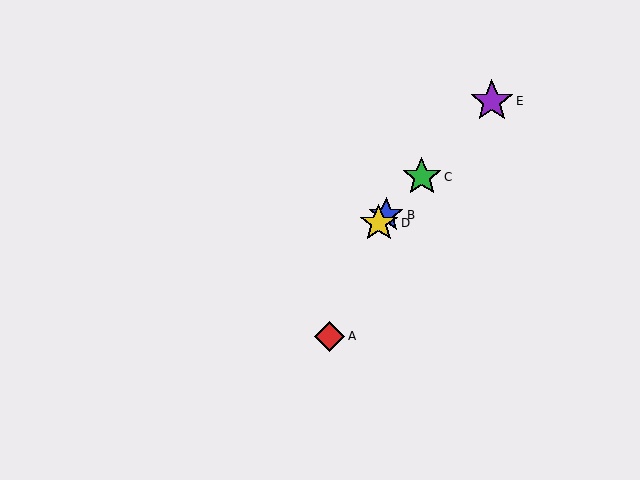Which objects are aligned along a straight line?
Objects B, C, D, E are aligned along a straight line.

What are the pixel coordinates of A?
Object A is at (330, 336).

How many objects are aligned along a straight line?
4 objects (B, C, D, E) are aligned along a straight line.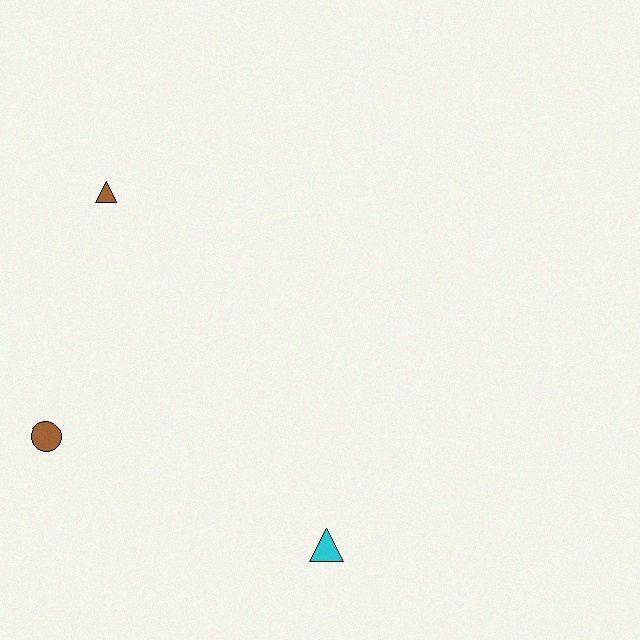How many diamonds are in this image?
There are no diamonds.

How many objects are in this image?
There are 3 objects.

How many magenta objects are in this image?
There are no magenta objects.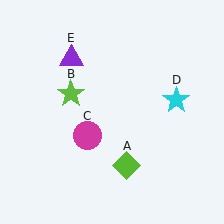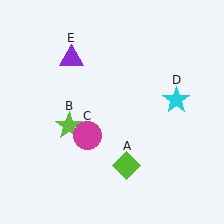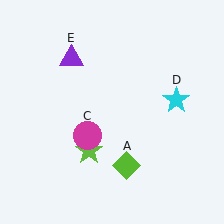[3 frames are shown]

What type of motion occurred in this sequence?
The lime star (object B) rotated counterclockwise around the center of the scene.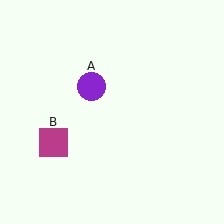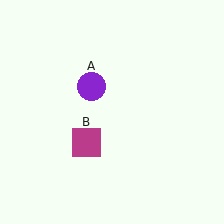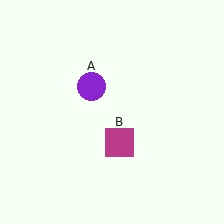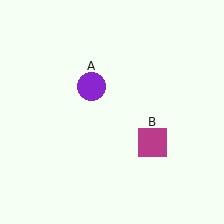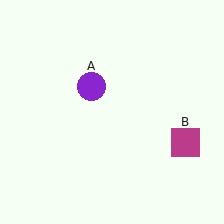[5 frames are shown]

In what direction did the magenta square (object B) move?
The magenta square (object B) moved right.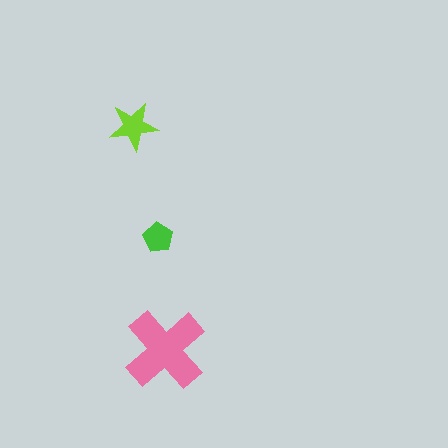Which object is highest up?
The lime star is topmost.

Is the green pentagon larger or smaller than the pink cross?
Smaller.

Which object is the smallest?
The green pentagon.